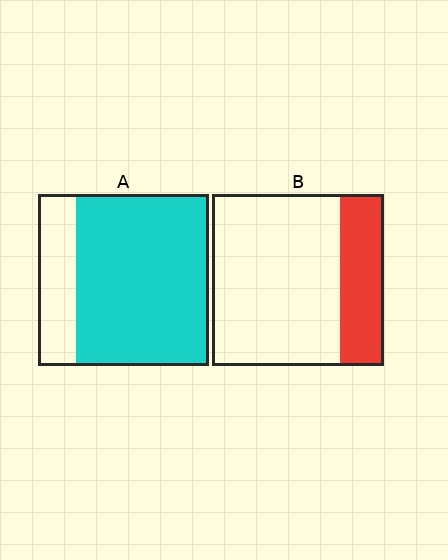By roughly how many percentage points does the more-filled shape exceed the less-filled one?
By roughly 50 percentage points (A over B).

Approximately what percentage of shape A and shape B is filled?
A is approximately 80% and B is approximately 25%.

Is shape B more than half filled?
No.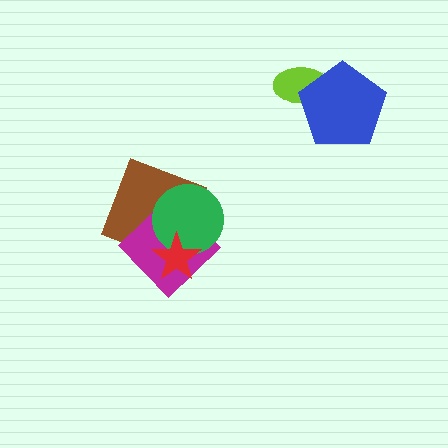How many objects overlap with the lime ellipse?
1 object overlaps with the lime ellipse.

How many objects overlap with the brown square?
3 objects overlap with the brown square.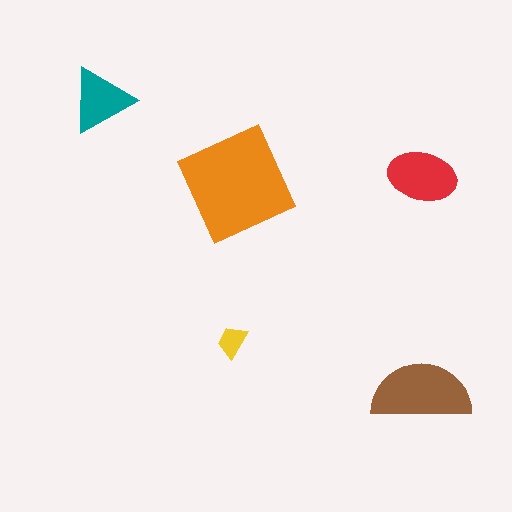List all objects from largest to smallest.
The orange diamond, the brown semicircle, the red ellipse, the teal triangle, the yellow trapezoid.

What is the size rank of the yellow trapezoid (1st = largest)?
5th.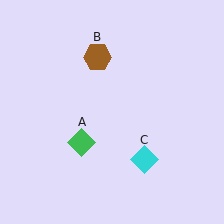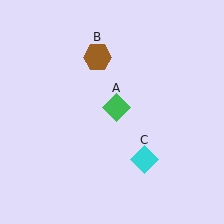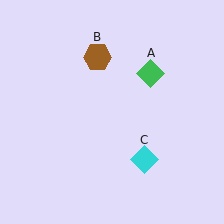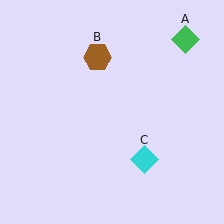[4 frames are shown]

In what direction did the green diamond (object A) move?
The green diamond (object A) moved up and to the right.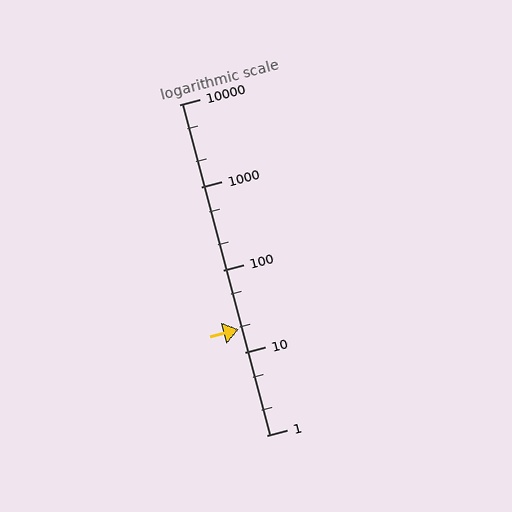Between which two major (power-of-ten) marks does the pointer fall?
The pointer is between 10 and 100.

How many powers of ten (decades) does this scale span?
The scale spans 4 decades, from 1 to 10000.